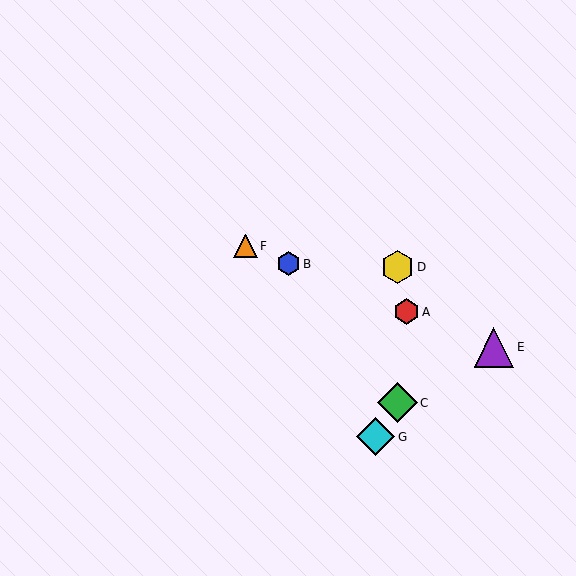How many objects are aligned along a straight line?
4 objects (A, B, E, F) are aligned along a straight line.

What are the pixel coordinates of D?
Object D is at (397, 267).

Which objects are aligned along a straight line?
Objects A, B, E, F are aligned along a straight line.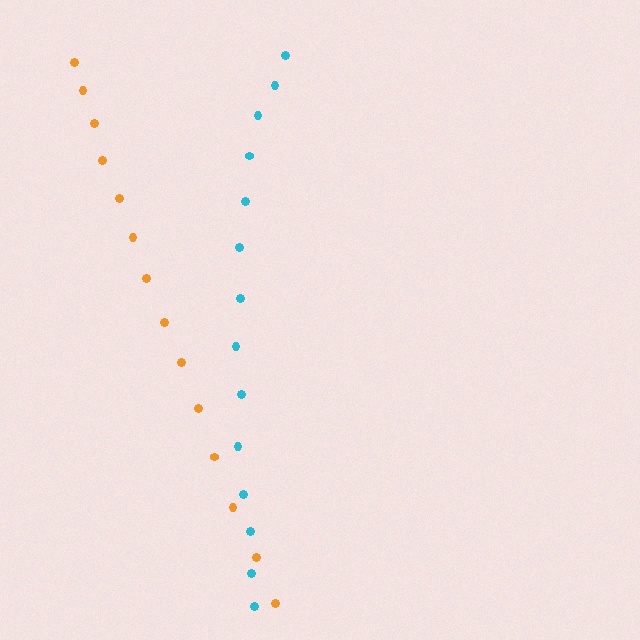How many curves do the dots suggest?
There are 2 distinct paths.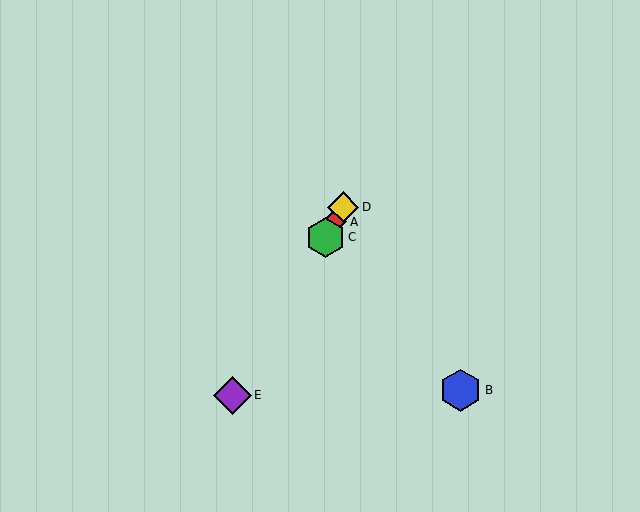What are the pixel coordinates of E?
Object E is at (232, 395).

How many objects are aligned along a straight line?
4 objects (A, C, D, E) are aligned along a straight line.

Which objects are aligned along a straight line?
Objects A, C, D, E are aligned along a straight line.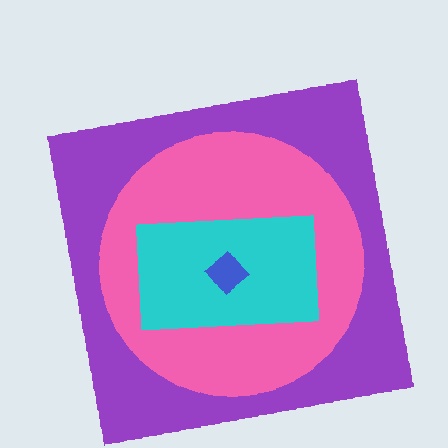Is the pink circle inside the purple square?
Yes.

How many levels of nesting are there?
4.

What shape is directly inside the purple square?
The pink circle.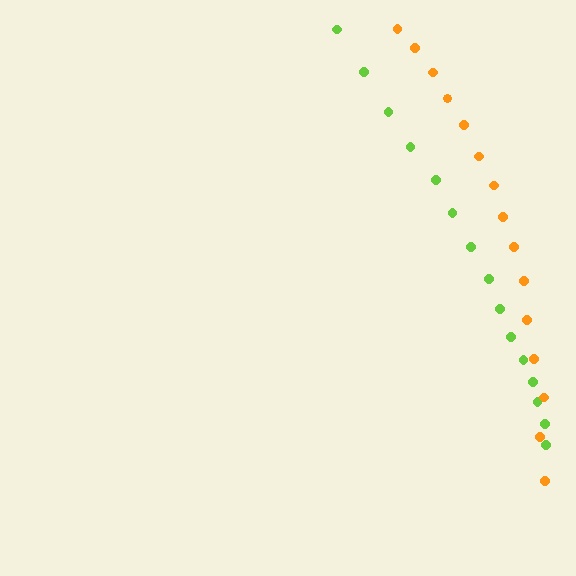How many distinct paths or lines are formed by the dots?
There are 2 distinct paths.